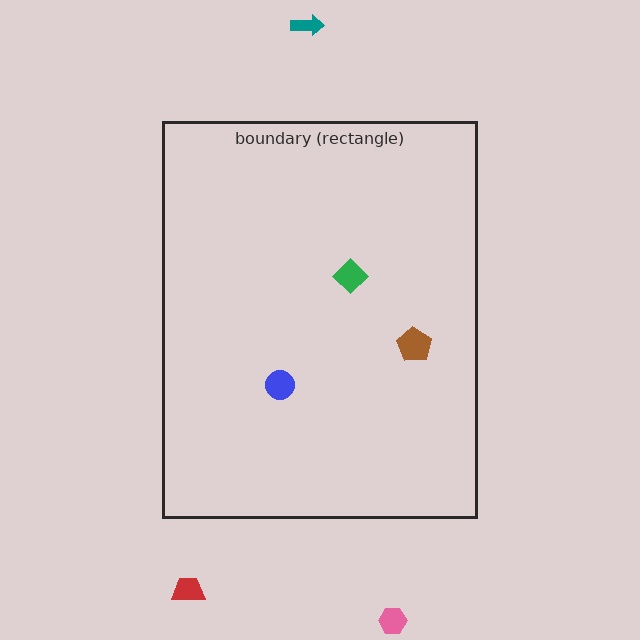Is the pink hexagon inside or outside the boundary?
Outside.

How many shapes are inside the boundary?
3 inside, 3 outside.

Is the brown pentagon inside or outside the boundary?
Inside.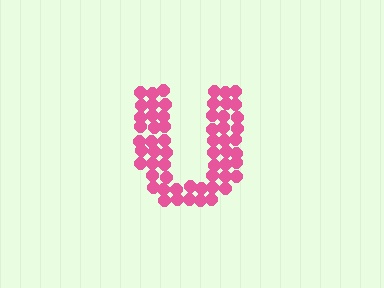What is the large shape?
The large shape is the letter U.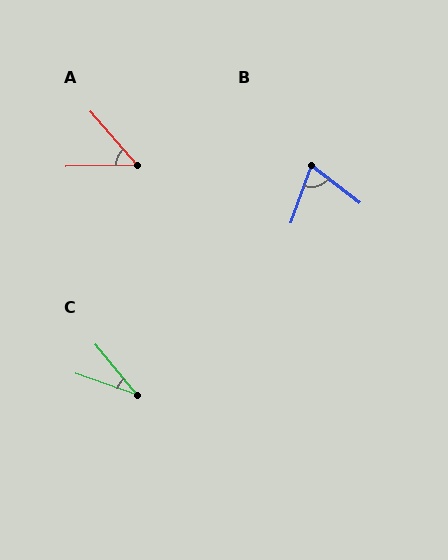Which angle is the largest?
B, at approximately 72 degrees.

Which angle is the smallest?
C, at approximately 32 degrees.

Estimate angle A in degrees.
Approximately 51 degrees.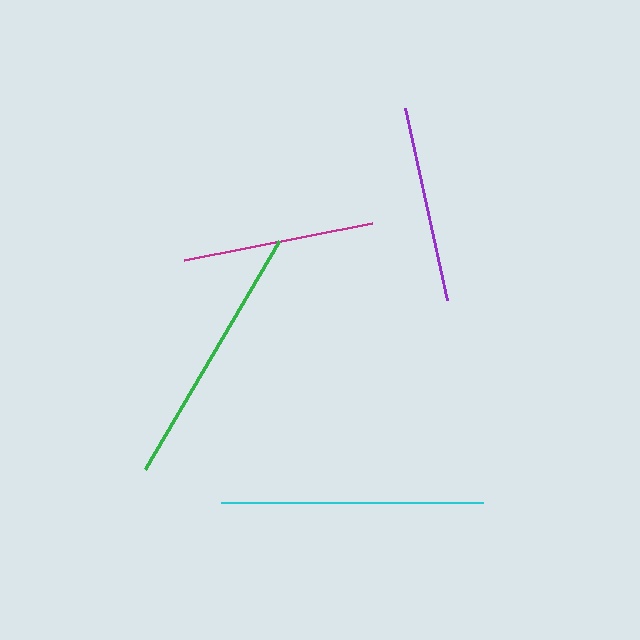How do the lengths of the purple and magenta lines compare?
The purple and magenta lines are approximately the same length.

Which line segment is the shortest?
The magenta line is the shortest at approximately 192 pixels.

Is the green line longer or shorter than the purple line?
The green line is longer than the purple line.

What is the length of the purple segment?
The purple segment is approximately 196 pixels long.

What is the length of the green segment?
The green segment is approximately 264 pixels long.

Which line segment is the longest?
The green line is the longest at approximately 264 pixels.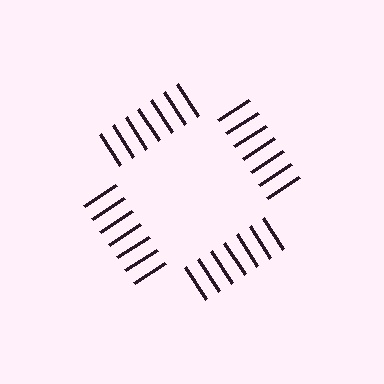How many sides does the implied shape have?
4 sides — the line-ends trace a square.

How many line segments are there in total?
28 — 7 along each of the 4 edges.